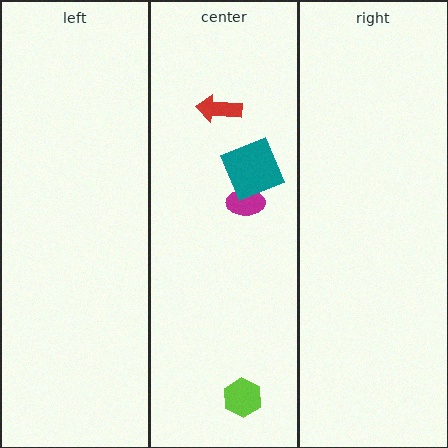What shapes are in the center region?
The magenta ellipse, the lime hexagon, the red arrow, the teal square.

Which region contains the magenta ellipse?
The center region.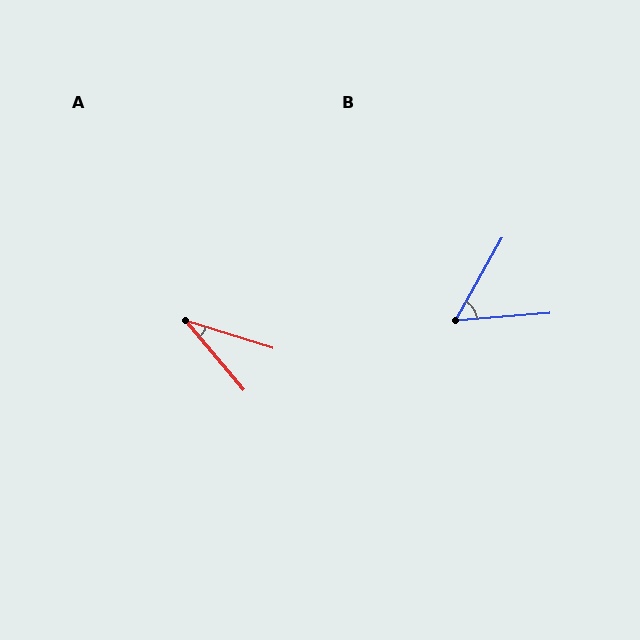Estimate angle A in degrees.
Approximately 33 degrees.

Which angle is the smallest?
A, at approximately 33 degrees.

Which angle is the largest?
B, at approximately 56 degrees.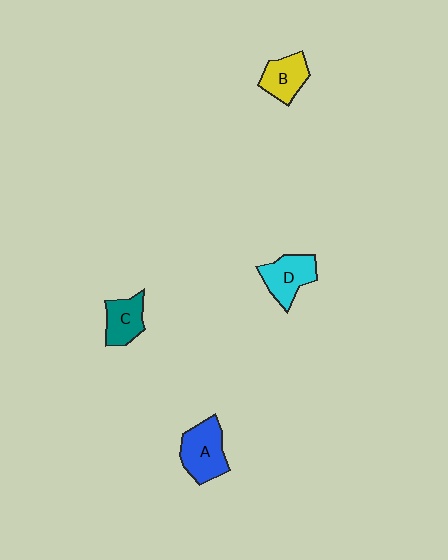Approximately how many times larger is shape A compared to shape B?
Approximately 1.3 times.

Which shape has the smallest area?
Shape C (teal).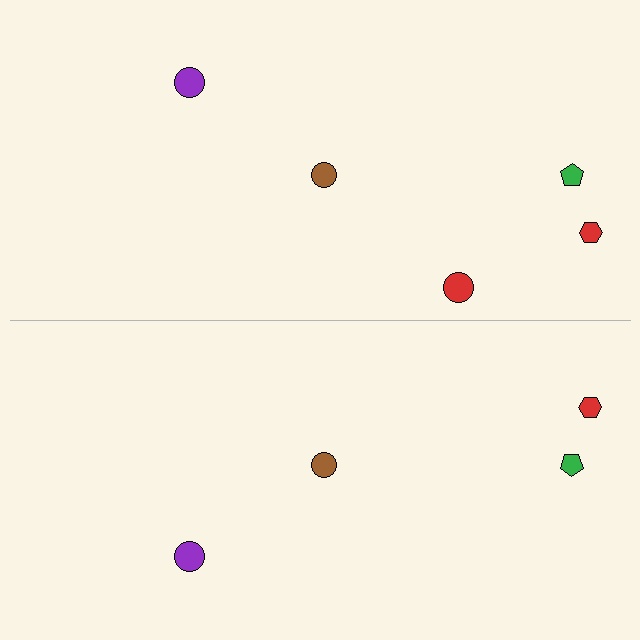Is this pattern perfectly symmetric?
No, the pattern is not perfectly symmetric. A red circle is missing from the bottom side.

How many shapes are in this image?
There are 9 shapes in this image.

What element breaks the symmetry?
A red circle is missing from the bottom side.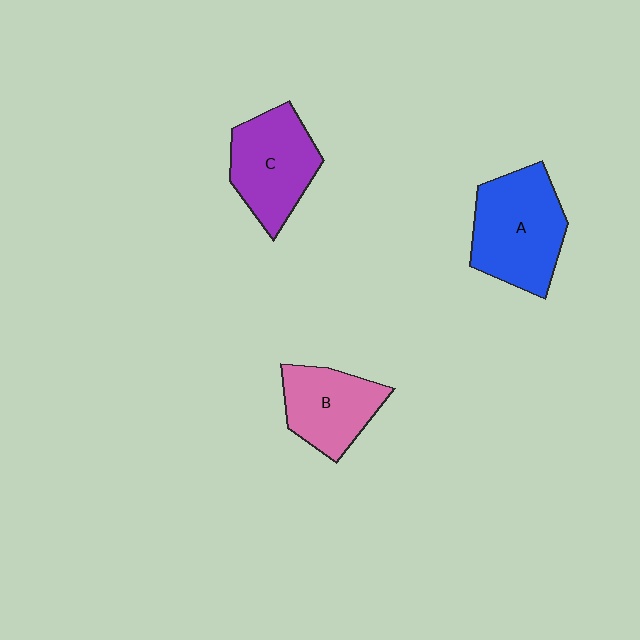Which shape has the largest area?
Shape A (blue).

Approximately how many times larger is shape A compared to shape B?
Approximately 1.4 times.